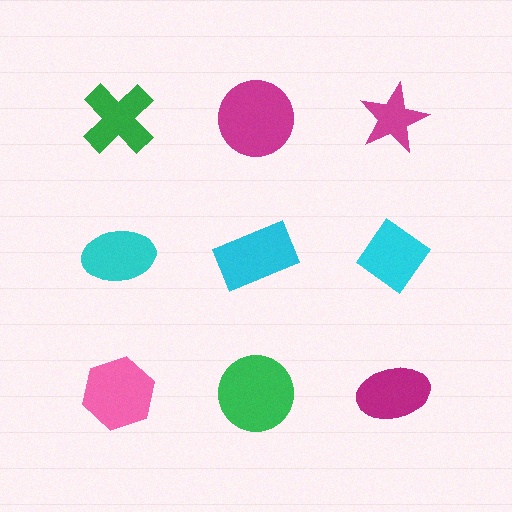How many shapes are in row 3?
3 shapes.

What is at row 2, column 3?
A cyan diamond.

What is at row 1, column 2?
A magenta circle.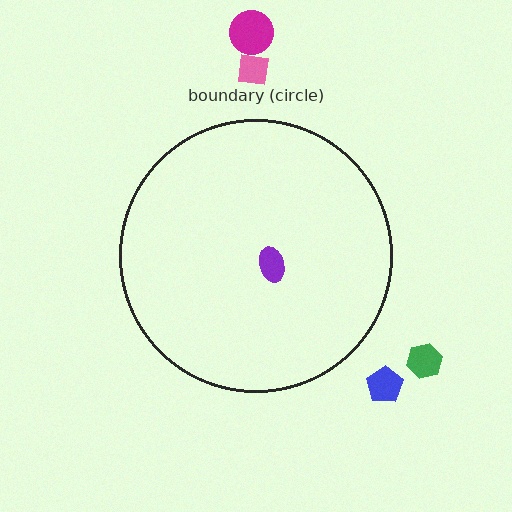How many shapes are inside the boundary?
1 inside, 4 outside.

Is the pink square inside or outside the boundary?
Outside.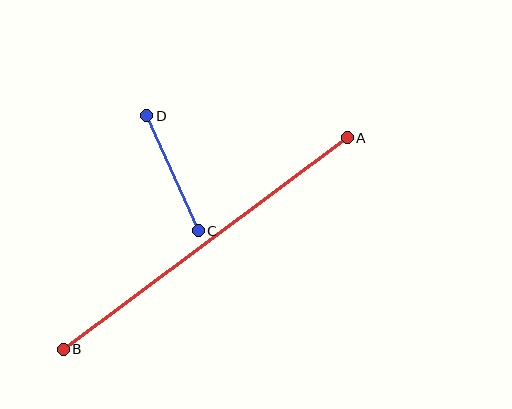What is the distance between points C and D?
The distance is approximately 126 pixels.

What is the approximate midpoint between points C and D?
The midpoint is at approximately (173, 173) pixels.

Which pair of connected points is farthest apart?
Points A and B are farthest apart.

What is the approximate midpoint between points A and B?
The midpoint is at approximately (205, 244) pixels.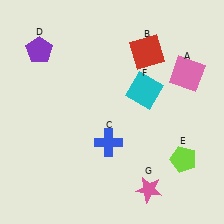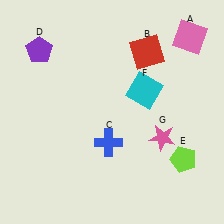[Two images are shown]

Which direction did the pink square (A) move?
The pink square (A) moved up.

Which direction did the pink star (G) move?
The pink star (G) moved up.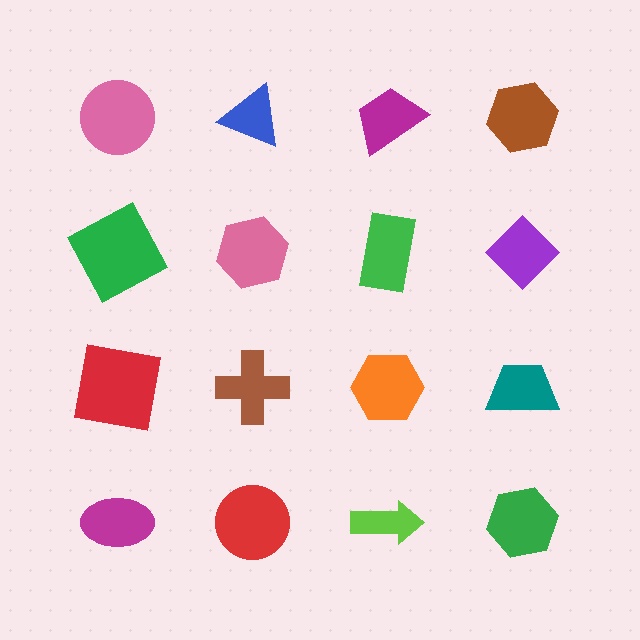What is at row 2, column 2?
A pink hexagon.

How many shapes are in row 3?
4 shapes.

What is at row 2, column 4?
A purple diamond.